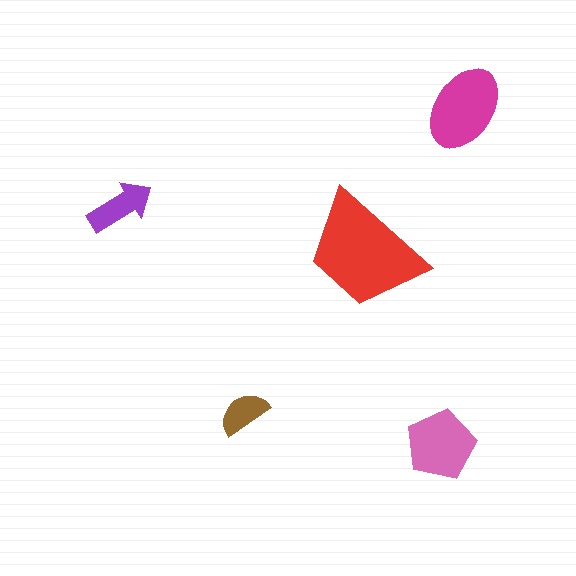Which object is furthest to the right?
The magenta ellipse is rightmost.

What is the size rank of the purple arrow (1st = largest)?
4th.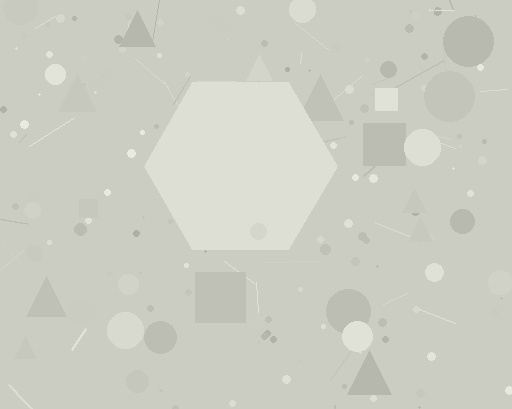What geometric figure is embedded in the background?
A hexagon is embedded in the background.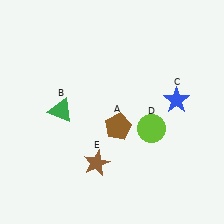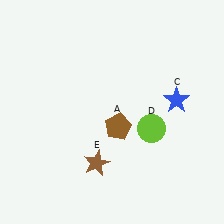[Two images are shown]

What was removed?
The green triangle (B) was removed in Image 2.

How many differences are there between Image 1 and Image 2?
There is 1 difference between the two images.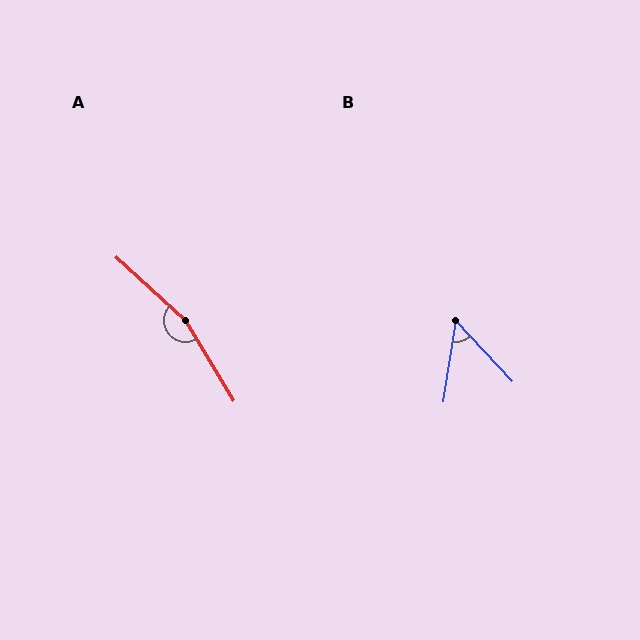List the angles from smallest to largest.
B (51°), A (163°).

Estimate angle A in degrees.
Approximately 163 degrees.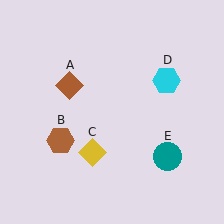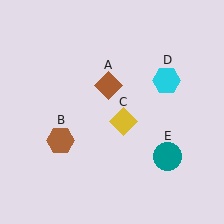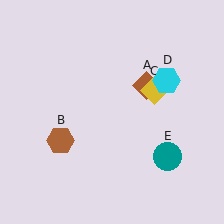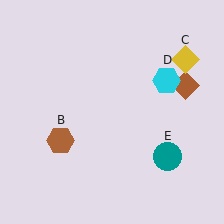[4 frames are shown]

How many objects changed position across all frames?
2 objects changed position: brown diamond (object A), yellow diamond (object C).